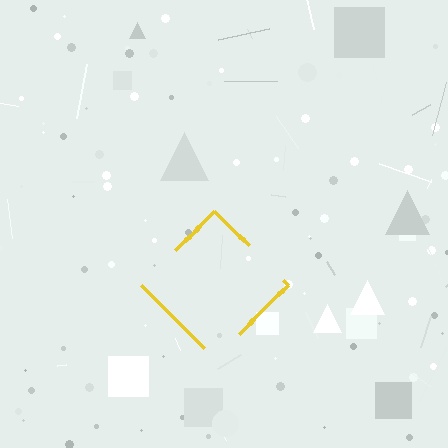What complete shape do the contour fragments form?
The contour fragments form a diamond.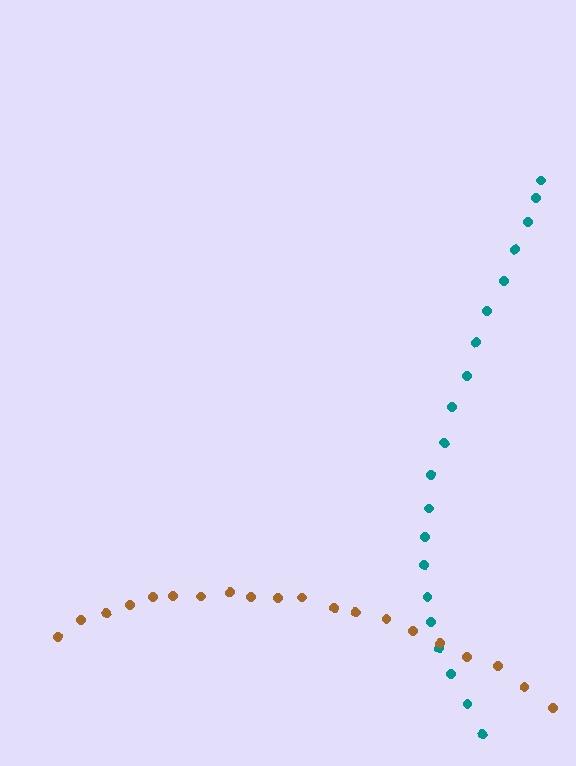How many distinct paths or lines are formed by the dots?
There are 2 distinct paths.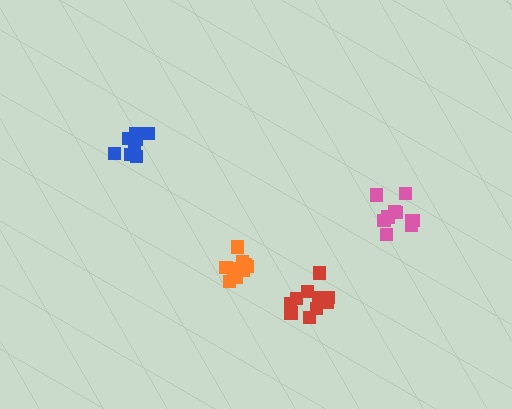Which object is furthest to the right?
The pink cluster is rightmost.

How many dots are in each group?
Group 1: 9 dots, Group 2: 11 dots, Group 3: 9 dots, Group 4: 10 dots (39 total).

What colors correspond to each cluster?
The clusters are colored: blue, pink, orange, red.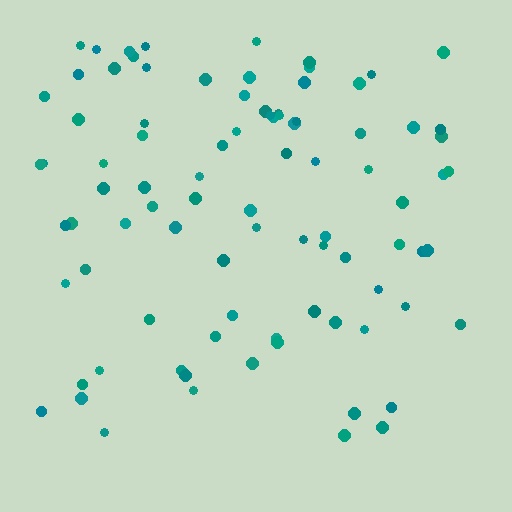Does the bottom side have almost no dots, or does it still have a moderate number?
Still a moderate number, just noticeably fewer than the top.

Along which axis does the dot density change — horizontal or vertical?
Vertical.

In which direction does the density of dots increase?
From bottom to top, with the top side densest.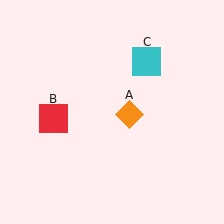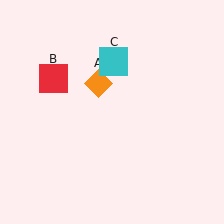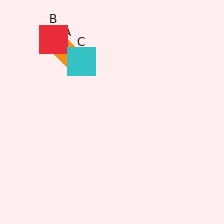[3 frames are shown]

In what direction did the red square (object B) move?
The red square (object B) moved up.